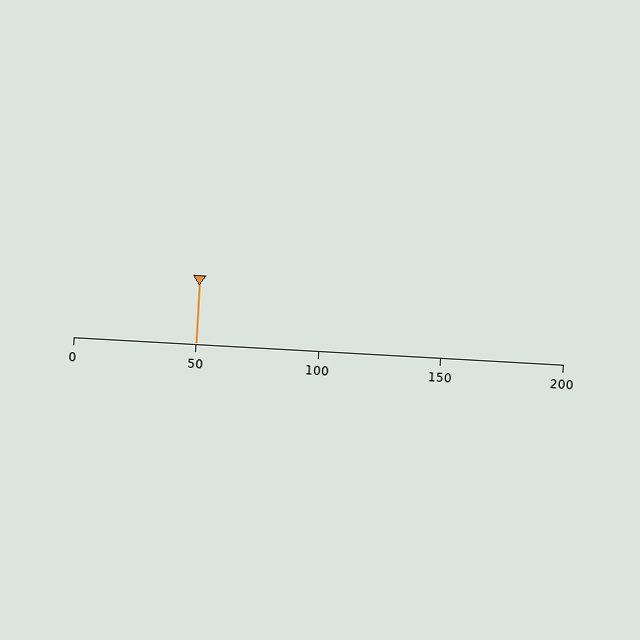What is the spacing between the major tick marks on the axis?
The major ticks are spaced 50 apart.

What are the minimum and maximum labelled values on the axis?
The axis runs from 0 to 200.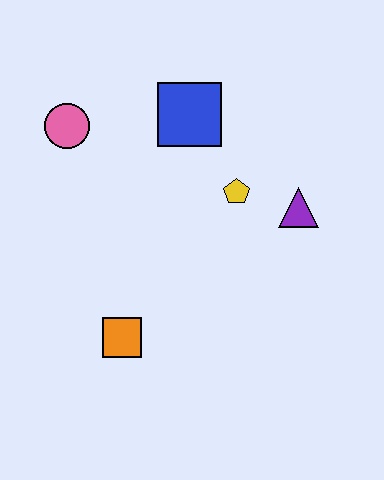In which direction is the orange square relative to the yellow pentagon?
The orange square is below the yellow pentagon.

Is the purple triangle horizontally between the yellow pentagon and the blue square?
No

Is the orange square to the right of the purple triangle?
No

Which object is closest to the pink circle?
The blue square is closest to the pink circle.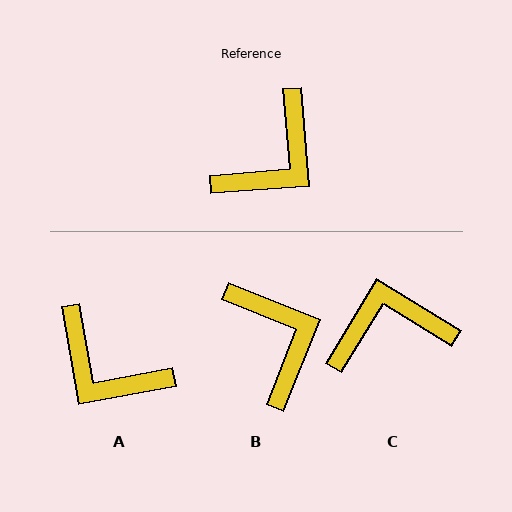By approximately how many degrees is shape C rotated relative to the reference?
Approximately 144 degrees counter-clockwise.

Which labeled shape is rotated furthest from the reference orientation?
C, about 144 degrees away.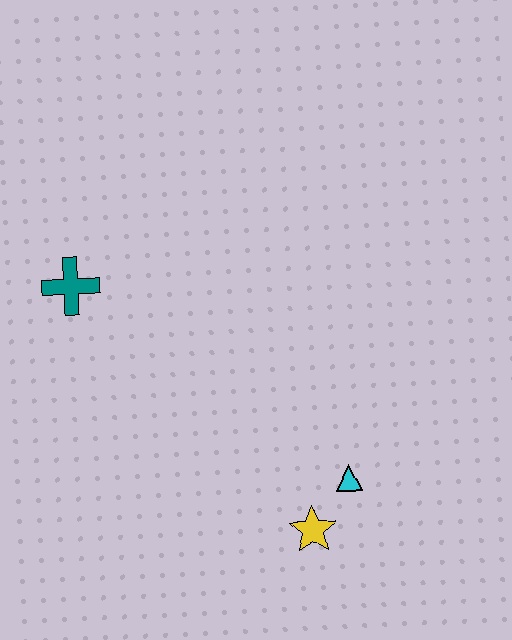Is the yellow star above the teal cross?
No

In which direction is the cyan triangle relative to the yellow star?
The cyan triangle is above the yellow star.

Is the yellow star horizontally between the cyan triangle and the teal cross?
Yes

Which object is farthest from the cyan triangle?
The teal cross is farthest from the cyan triangle.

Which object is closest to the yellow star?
The cyan triangle is closest to the yellow star.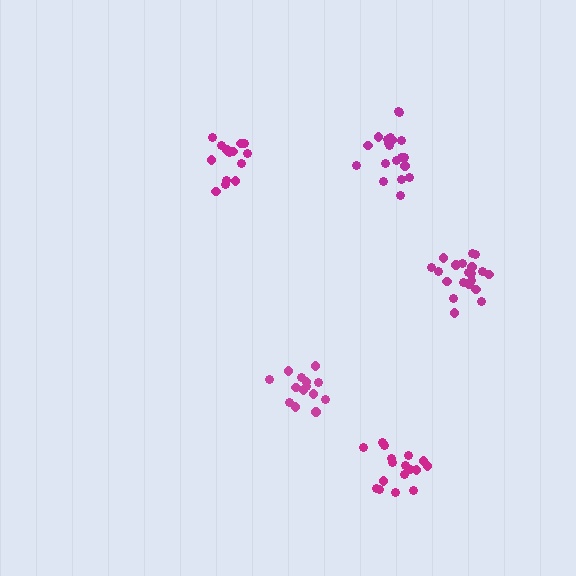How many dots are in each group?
Group 1: 14 dots, Group 2: 20 dots, Group 3: 17 dots, Group 4: 15 dots, Group 5: 20 dots (86 total).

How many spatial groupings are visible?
There are 5 spatial groupings.